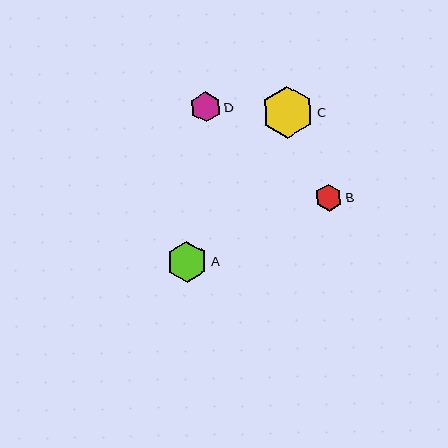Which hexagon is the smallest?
Hexagon B is the smallest with a size of approximately 27 pixels.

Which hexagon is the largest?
Hexagon C is the largest with a size of approximately 52 pixels.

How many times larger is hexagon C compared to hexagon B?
Hexagon C is approximately 1.9 times the size of hexagon B.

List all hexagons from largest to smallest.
From largest to smallest: C, A, D, B.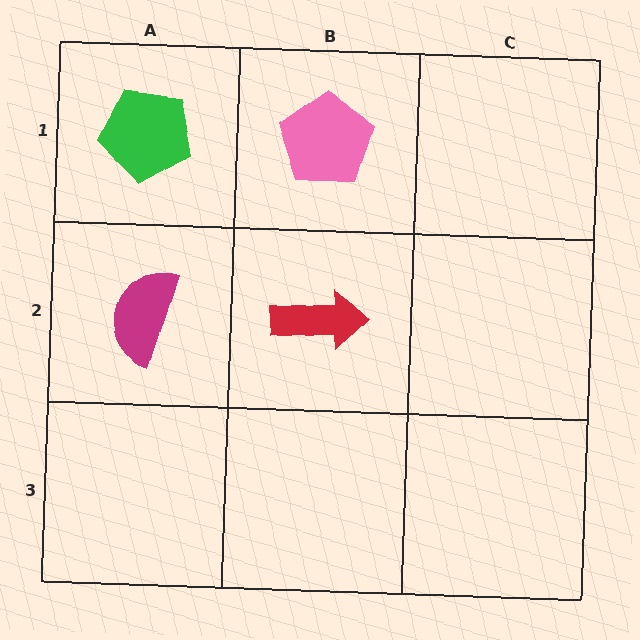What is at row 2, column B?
A red arrow.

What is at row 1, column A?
A green pentagon.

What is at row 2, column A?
A magenta semicircle.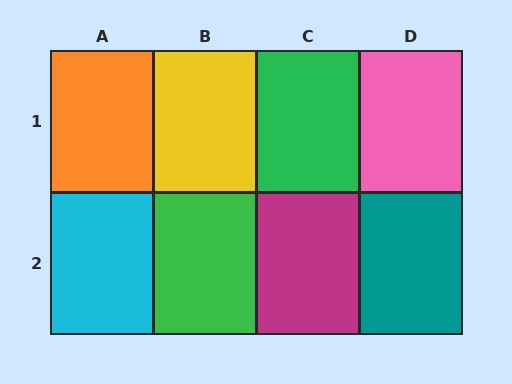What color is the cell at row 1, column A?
Orange.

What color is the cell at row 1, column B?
Yellow.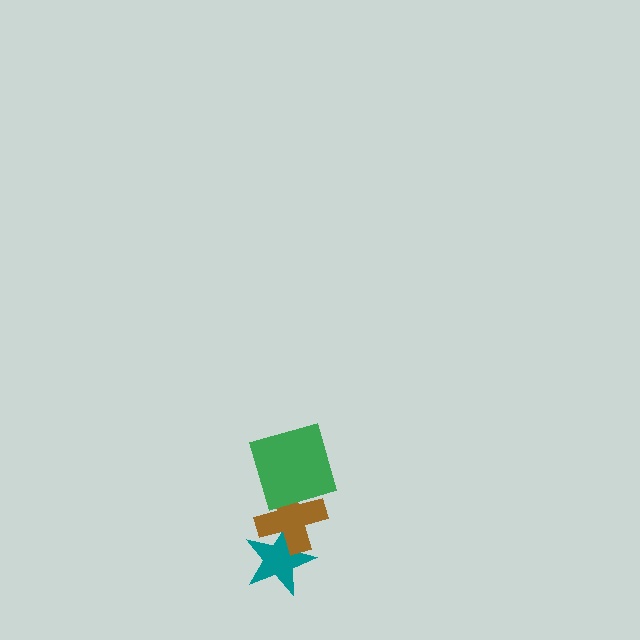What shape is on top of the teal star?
The brown cross is on top of the teal star.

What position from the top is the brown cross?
The brown cross is 2nd from the top.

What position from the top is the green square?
The green square is 1st from the top.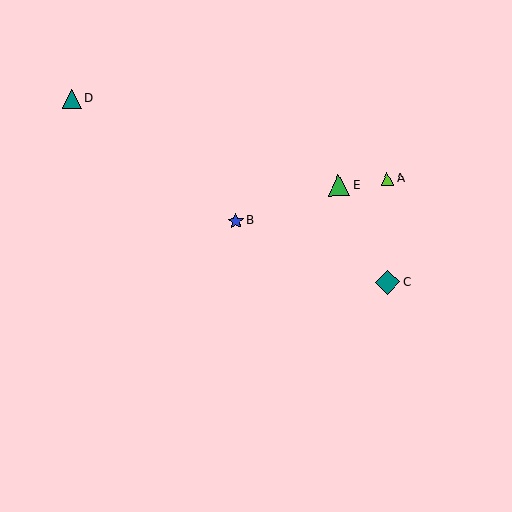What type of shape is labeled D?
Shape D is a teal triangle.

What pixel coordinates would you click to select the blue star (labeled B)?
Click at (236, 221) to select the blue star B.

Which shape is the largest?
The teal diamond (labeled C) is the largest.